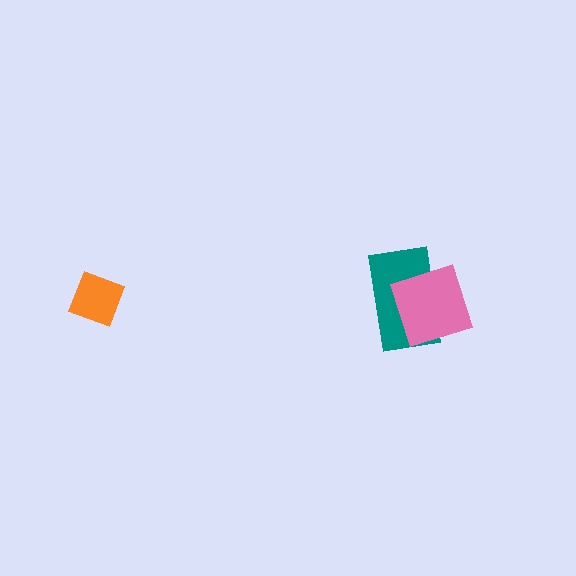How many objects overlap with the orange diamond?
0 objects overlap with the orange diamond.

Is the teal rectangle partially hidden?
Yes, it is partially covered by another shape.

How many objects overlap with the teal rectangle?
1 object overlaps with the teal rectangle.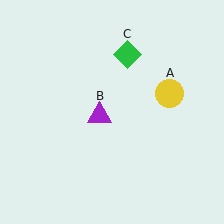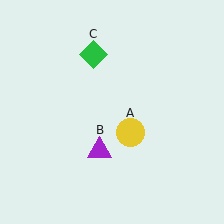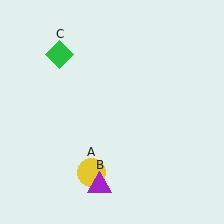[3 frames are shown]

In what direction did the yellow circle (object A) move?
The yellow circle (object A) moved down and to the left.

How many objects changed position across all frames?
3 objects changed position: yellow circle (object A), purple triangle (object B), green diamond (object C).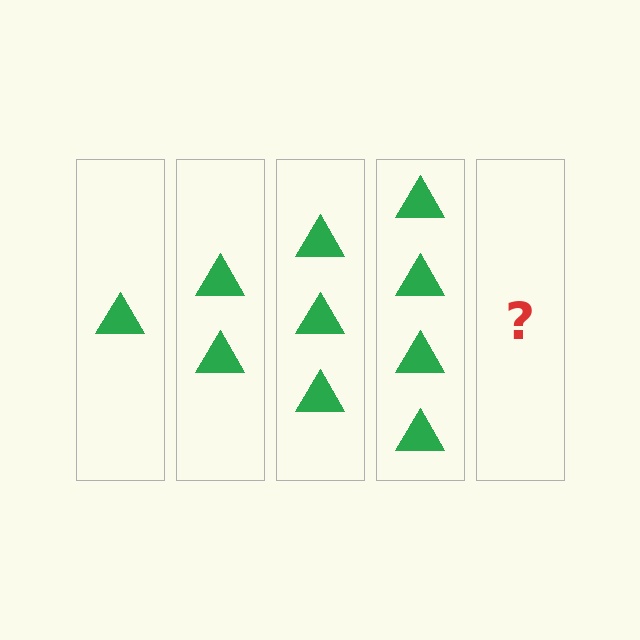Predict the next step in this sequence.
The next step is 5 triangles.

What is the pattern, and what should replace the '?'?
The pattern is that each step adds one more triangle. The '?' should be 5 triangles.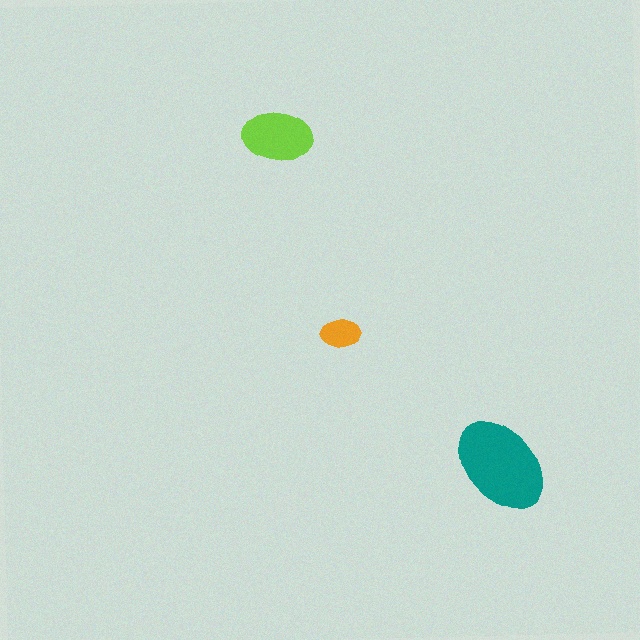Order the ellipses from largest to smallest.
the teal one, the lime one, the orange one.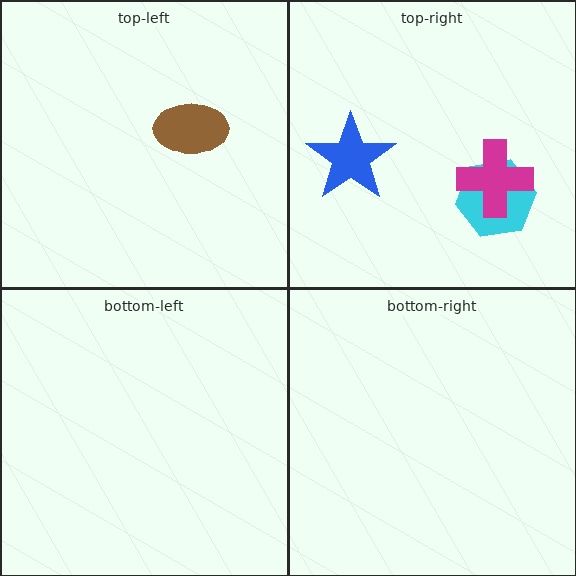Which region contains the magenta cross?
The top-right region.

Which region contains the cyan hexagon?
The top-right region.